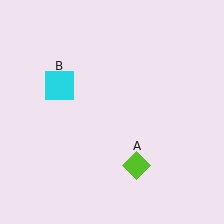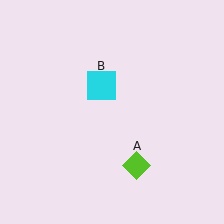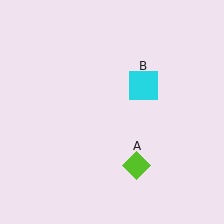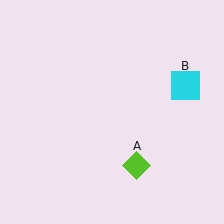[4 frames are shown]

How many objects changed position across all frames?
1 object changed position: cyan square (object B).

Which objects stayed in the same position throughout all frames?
Lime diamond (object A) remained stationary.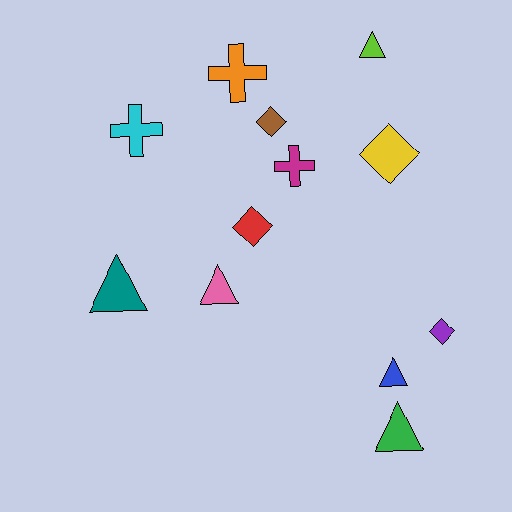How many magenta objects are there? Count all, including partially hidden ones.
There is 1 magenta object.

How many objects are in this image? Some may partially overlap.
There are 12 objects.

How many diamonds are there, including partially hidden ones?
There are 4 diamonds.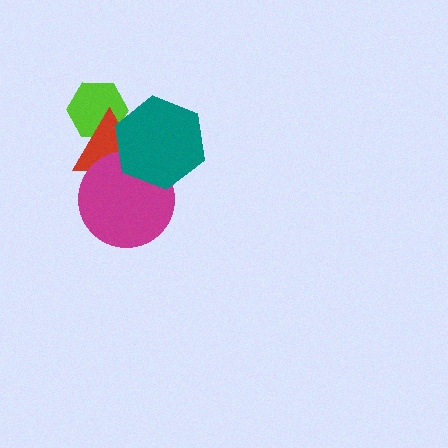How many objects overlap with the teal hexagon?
3 objects overlap with the teal hexagon.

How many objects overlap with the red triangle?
3 objects overlap with the red triangle.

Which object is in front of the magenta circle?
The teal hexagon is in front of the magenta circle.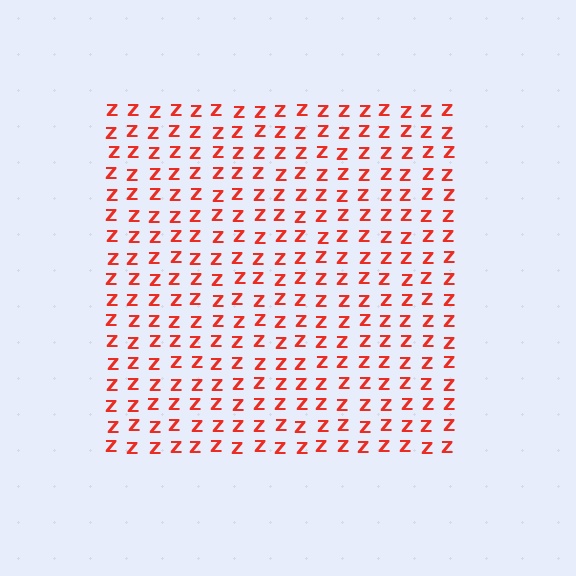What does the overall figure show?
The overall figure shows a square.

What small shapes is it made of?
It is made of small letter Z's.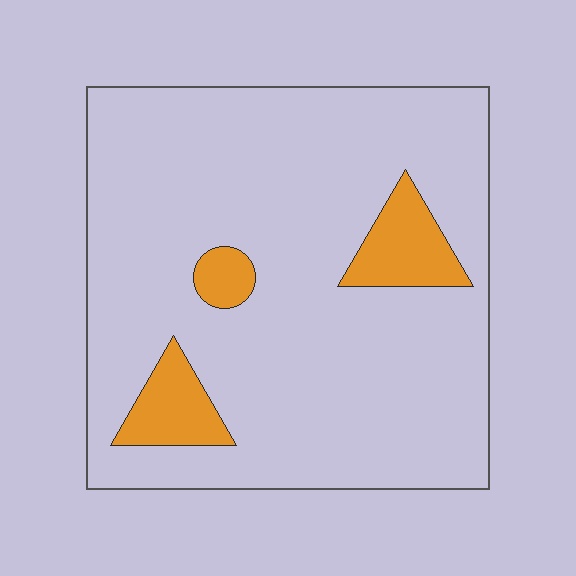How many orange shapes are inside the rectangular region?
3.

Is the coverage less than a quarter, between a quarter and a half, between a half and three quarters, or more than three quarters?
Less than a quarter.